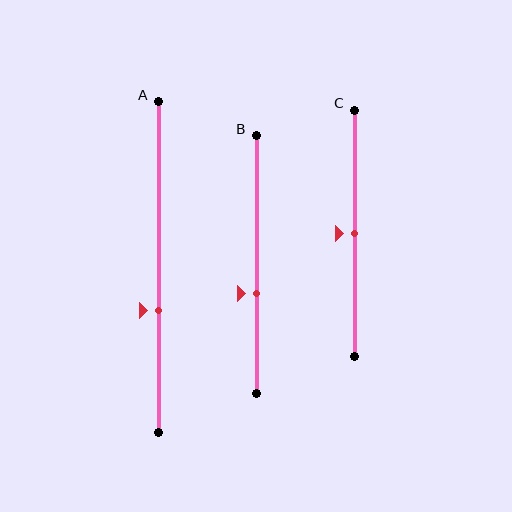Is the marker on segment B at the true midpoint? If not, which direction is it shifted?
No, the marker on segment B is shifted downward by about 11% of the segment length.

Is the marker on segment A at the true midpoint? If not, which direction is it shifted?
No, the marker on segment A is shifted downward by about 13% of the segment length.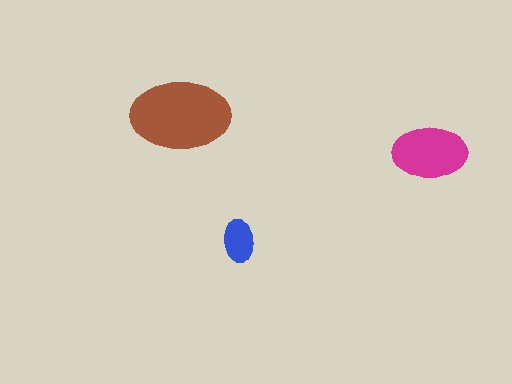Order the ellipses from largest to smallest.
the brown one, the magenta one, the blue one.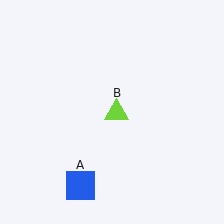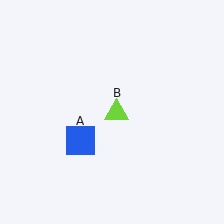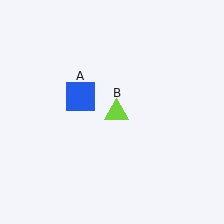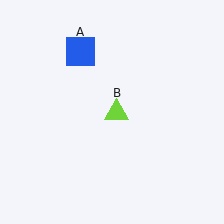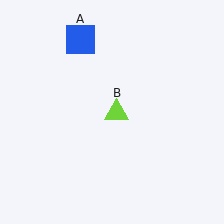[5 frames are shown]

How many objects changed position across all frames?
1 object changed position: blue square (object A).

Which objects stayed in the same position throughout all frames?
Lime triangle (object B) remained stationary.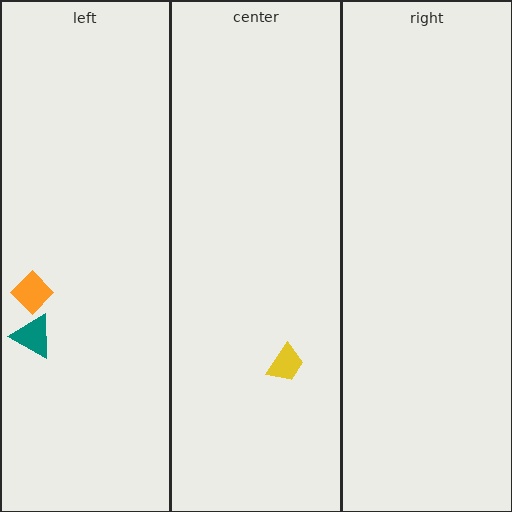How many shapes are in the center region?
1.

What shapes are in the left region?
The orange diamond, the teal triangle.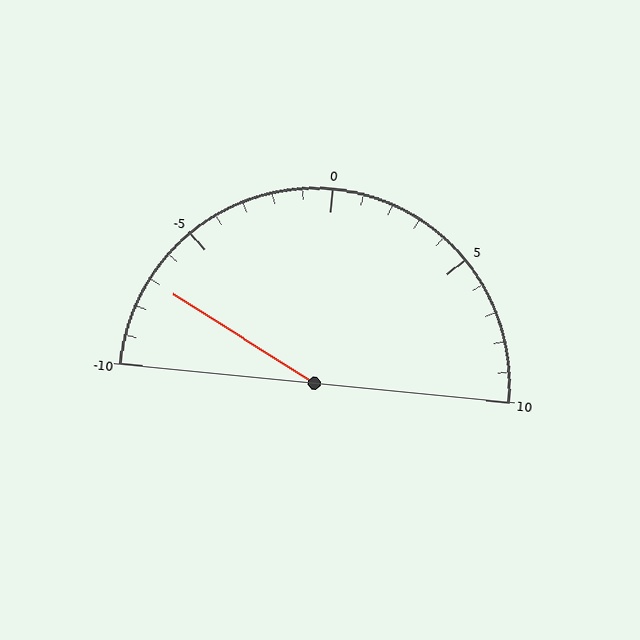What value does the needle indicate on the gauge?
The needle indicates approximately -7.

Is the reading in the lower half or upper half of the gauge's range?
The reading is in the lower half of the range (-10 to 10).